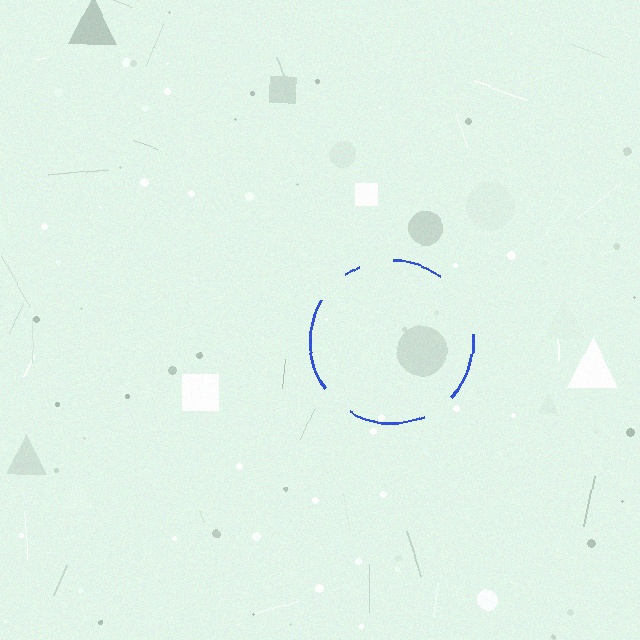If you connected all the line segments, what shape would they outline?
They would outline a circle.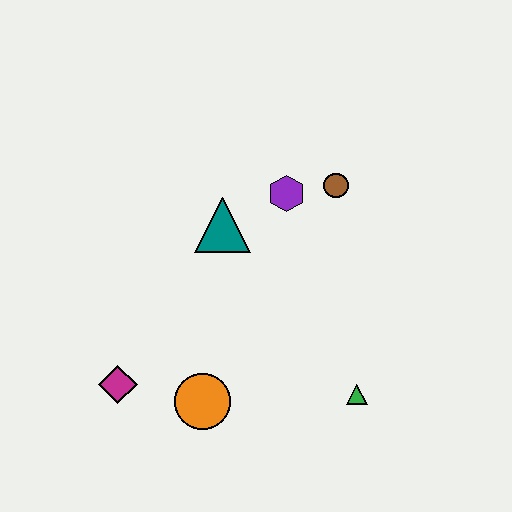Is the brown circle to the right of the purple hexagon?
Yes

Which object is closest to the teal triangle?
The purple hexagon is closest to the teal triangle.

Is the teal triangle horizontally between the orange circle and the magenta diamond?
No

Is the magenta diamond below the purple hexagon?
Yes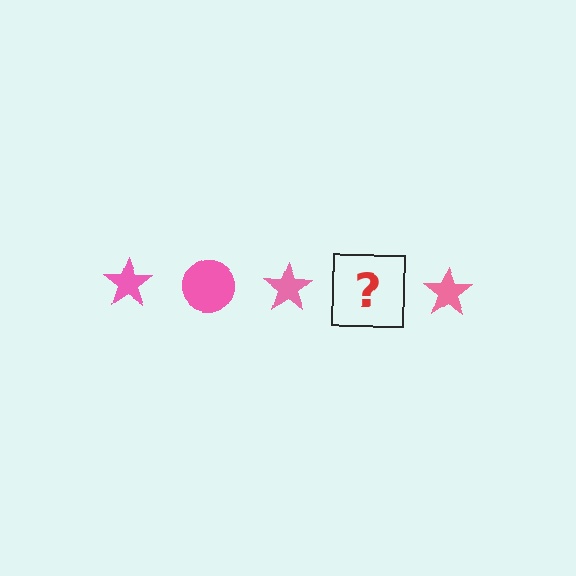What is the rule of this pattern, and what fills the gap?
The rule is that the pattern cycles through star, circle shapes in pink. The gap should be filled with a pink circle.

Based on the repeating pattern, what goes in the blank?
The blank should be a pink circle.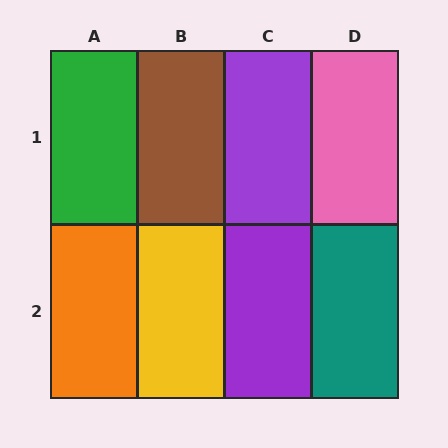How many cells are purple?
2 cells are purple.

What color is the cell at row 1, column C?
Purple.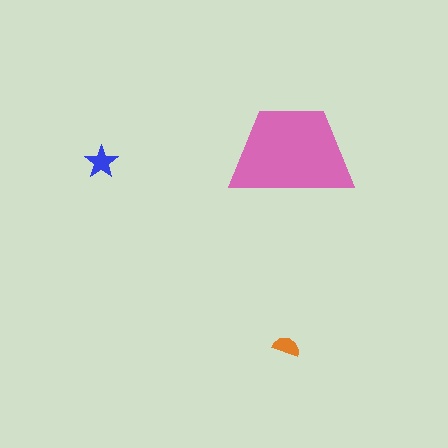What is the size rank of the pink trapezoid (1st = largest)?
1st.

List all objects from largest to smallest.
The pink trapezoid, the blue star, the orange semicircle.